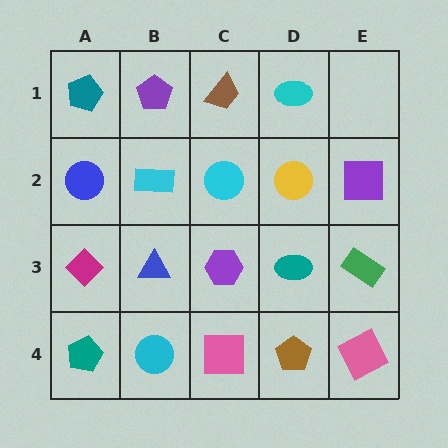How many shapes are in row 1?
4 shapes.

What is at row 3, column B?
A blue triangle.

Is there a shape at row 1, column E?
No, that cell is empty.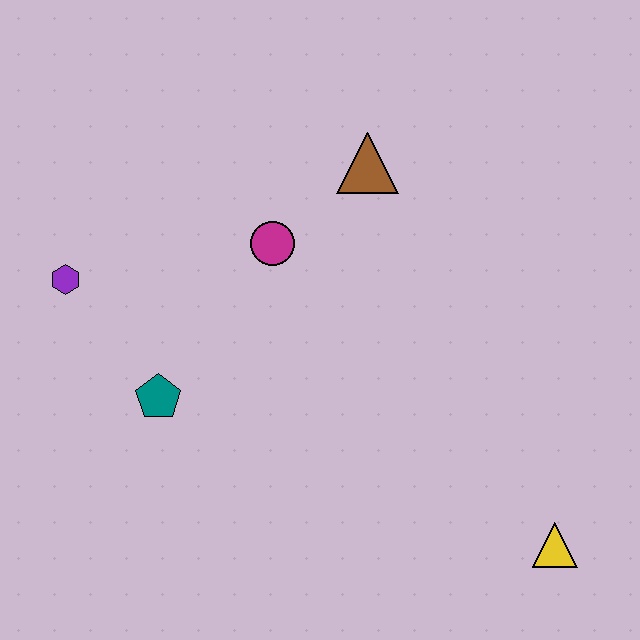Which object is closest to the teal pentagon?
The purple hexagon is closest to the teal pentagon.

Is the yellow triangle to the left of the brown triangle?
No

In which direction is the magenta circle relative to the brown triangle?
The magenta circle is to the left of the brown triangle.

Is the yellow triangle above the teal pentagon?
No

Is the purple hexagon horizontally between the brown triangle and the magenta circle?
No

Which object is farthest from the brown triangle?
The yellow triangle is farthest from the brown triangle.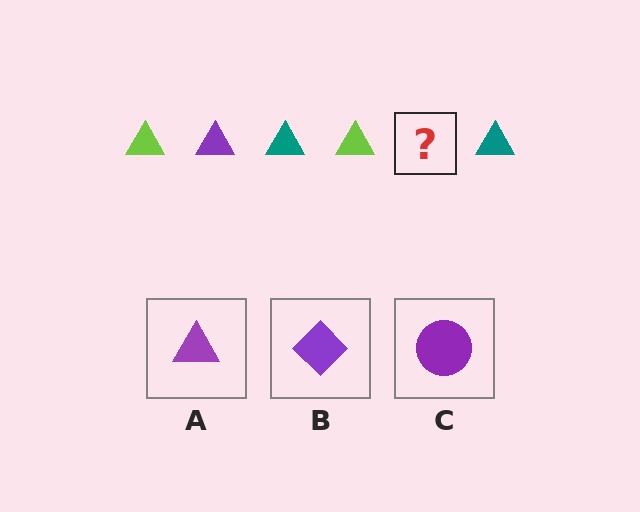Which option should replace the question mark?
Option A.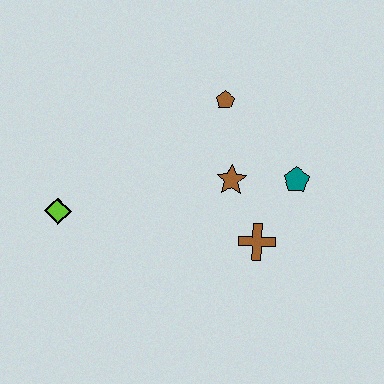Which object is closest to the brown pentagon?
The brown star is closest to the brown pentagon.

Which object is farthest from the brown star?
The lime diamond is farthest from the brown star.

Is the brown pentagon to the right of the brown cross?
No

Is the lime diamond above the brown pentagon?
No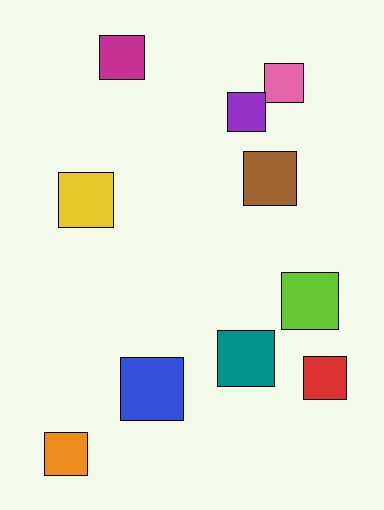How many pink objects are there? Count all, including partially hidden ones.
There is 1 pink object.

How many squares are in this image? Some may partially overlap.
There are 10 squares.